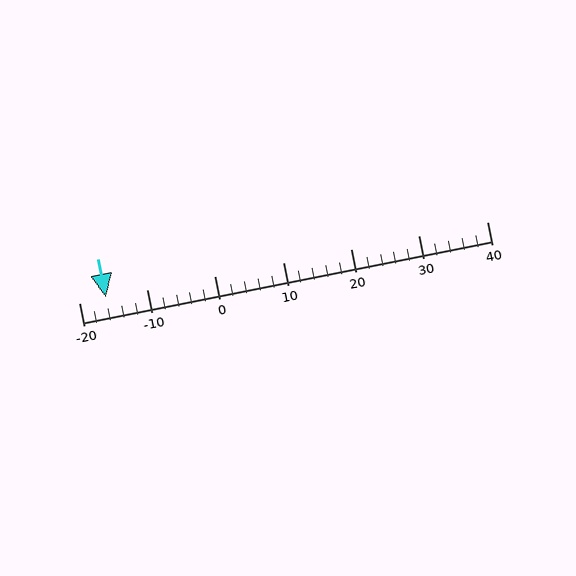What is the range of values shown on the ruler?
The ruler shows values from -20 to 40.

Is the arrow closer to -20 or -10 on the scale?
The arrow is closer to -20.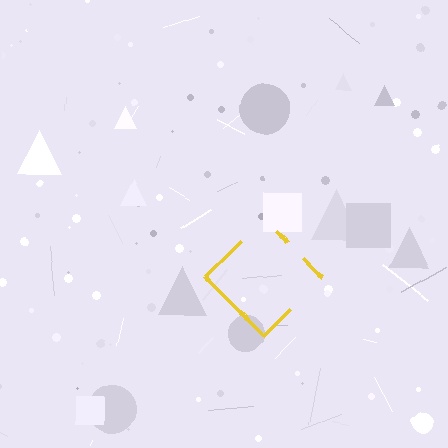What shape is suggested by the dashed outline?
The dashed outline suggests a diamond.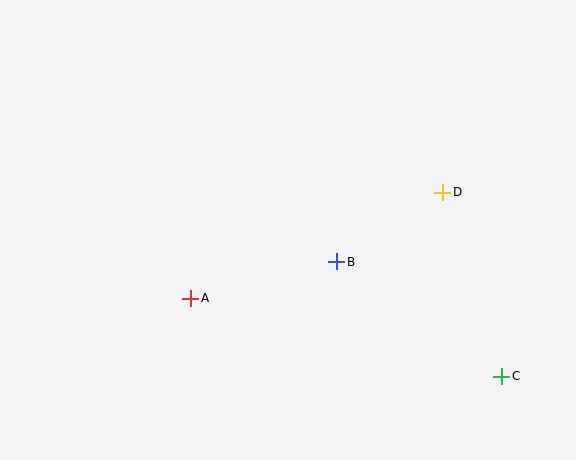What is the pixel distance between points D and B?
The distance between D and B is 126 pixels.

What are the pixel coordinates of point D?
Point D is at (443, 192).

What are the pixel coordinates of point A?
Point A is at (191, 298).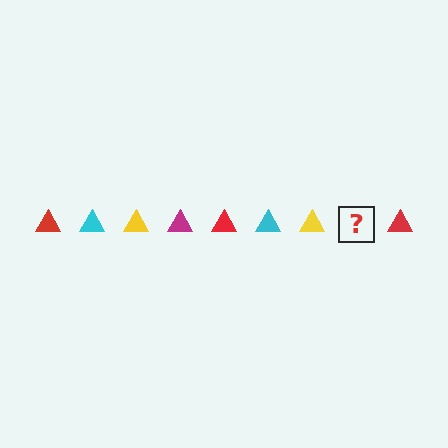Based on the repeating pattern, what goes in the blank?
The blank should be a magenta triangle.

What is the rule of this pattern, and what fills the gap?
The rule is that the pattern cycles through red, cyan, yellow, magenta triangles. The gap should be filled with a magenta triangle.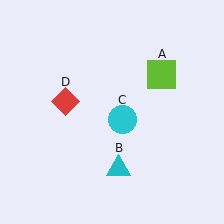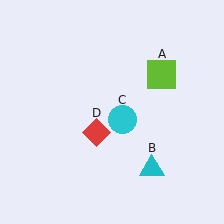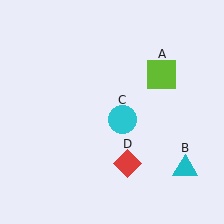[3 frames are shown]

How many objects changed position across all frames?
2 objects changed position: cyan triangle (object B), red diamond (object D).